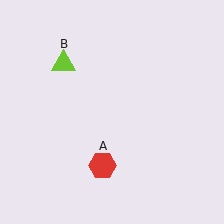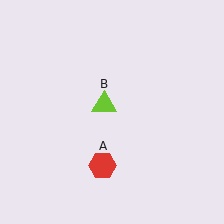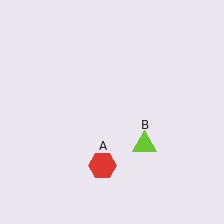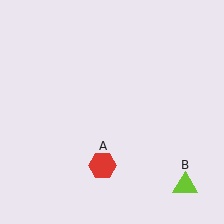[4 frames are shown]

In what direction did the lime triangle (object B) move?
The lime triangle (object B) moved down and to the right.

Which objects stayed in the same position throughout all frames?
Red hexagon (object A) remained stationary.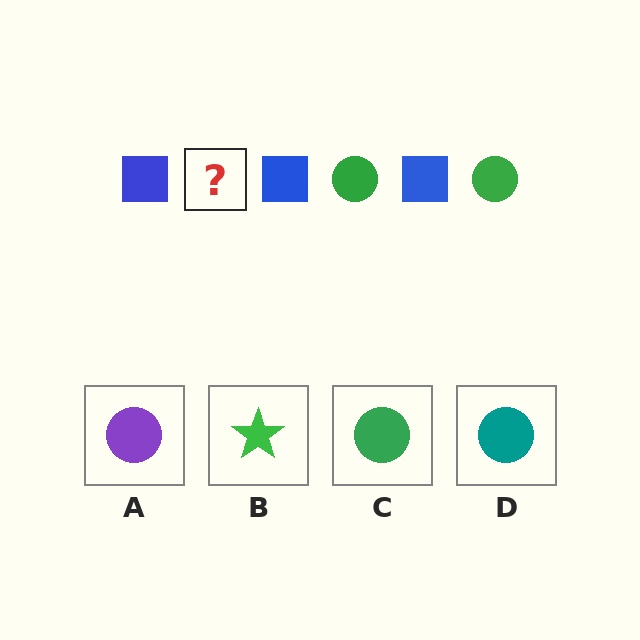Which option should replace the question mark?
Option C.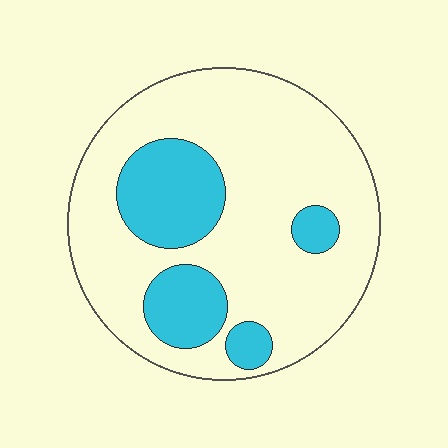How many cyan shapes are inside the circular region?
4.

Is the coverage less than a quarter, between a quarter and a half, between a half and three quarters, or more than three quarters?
Less than a quarter.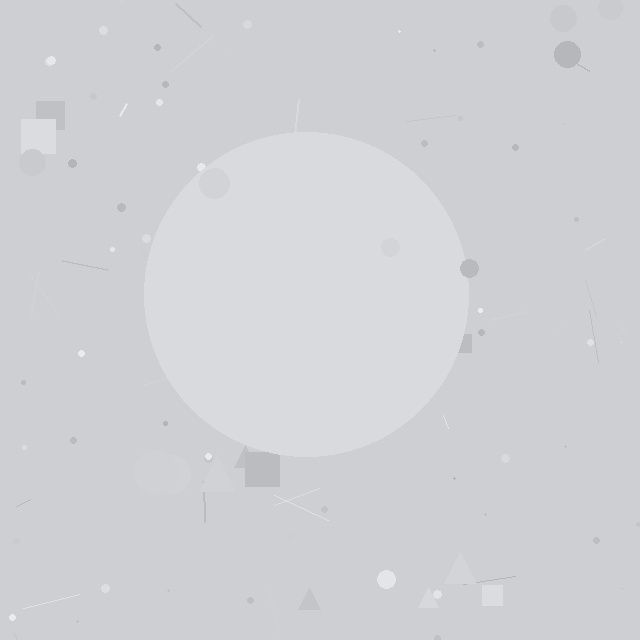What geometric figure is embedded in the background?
A circle is embedded in the background.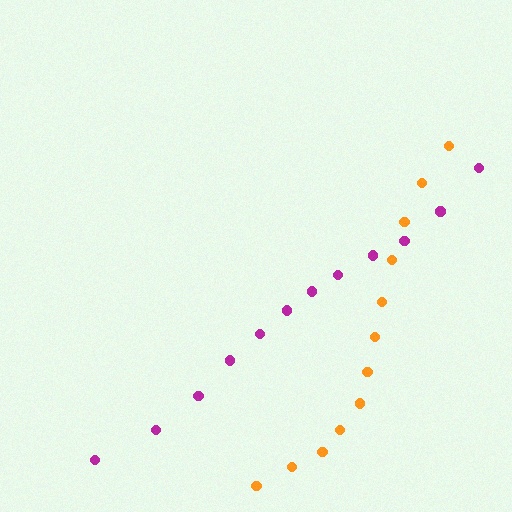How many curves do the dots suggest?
There are 2 distinct paths.